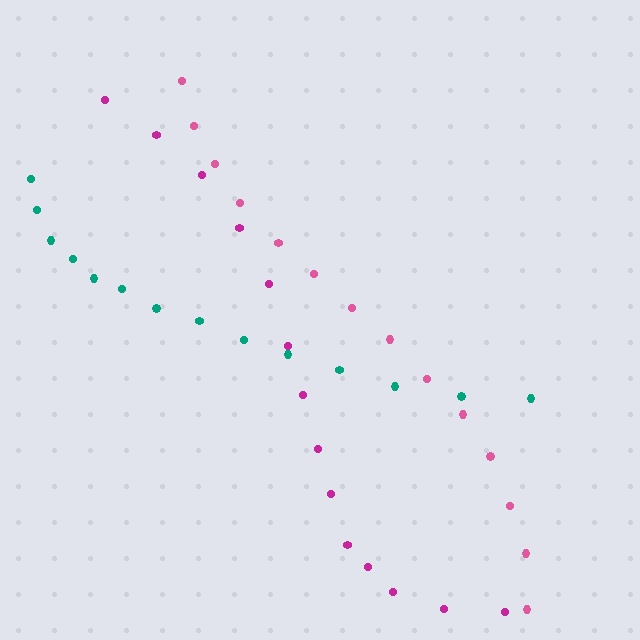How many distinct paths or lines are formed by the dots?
There are 3 distinct paths.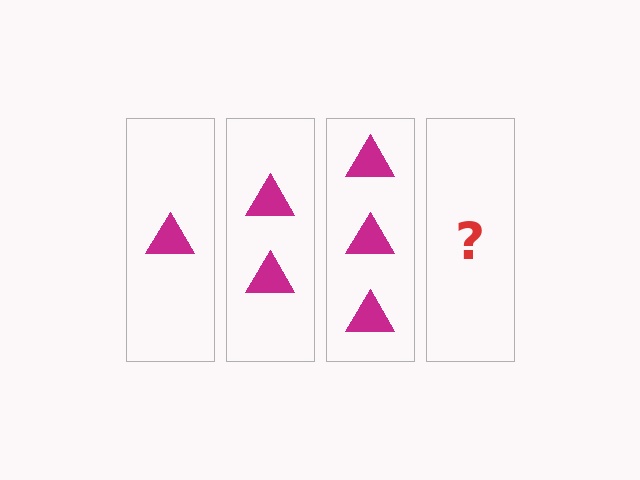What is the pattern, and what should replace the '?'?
The pattern is that each step adds one more triangle. The '?' should be 4 triangles.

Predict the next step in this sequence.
The next step is 4 triangles.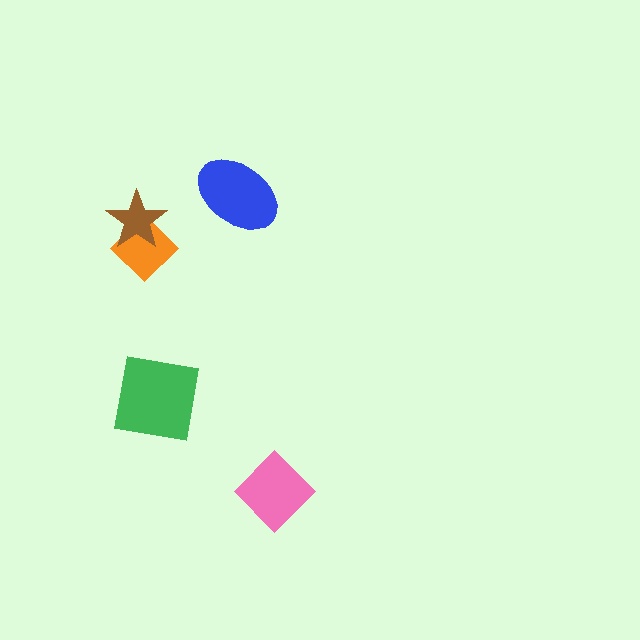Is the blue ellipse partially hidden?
No, no other shape covers it.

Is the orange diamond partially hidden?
Yes, it is partially covered by another shape.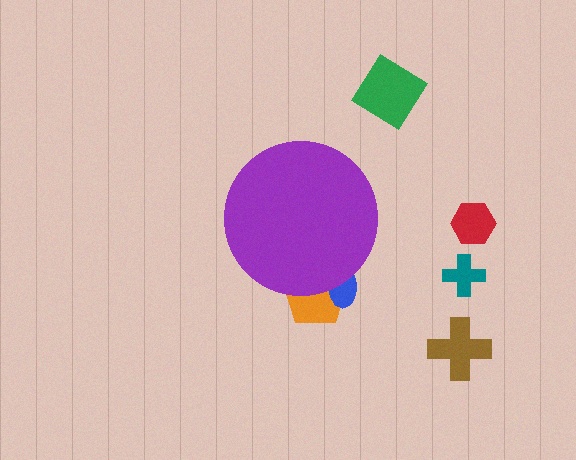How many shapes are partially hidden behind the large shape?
2 shapes are partially hidden.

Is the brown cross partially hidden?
No, the brown cross is fully visible.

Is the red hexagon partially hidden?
No, the red hexagon is fully visible.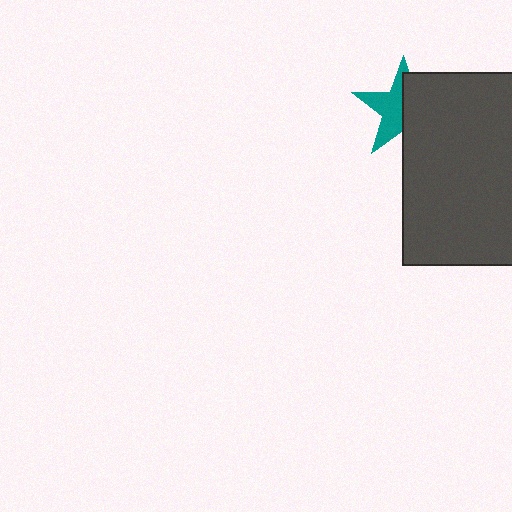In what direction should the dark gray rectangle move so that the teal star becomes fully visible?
The dark gray rectangle should move right. That is the shortest direction to clear the overlap and leave the teal star fully visible.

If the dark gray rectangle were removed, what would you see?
You would see the complete teal star.